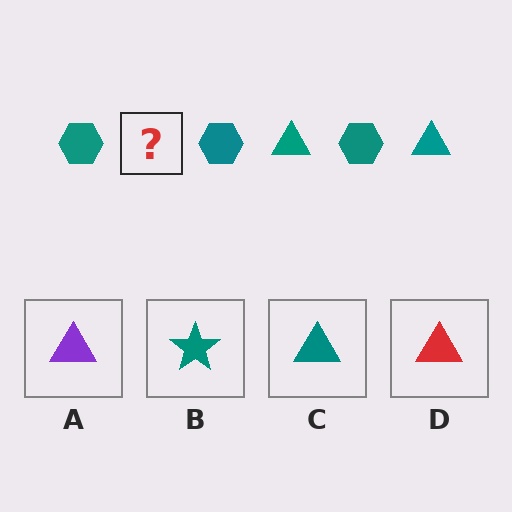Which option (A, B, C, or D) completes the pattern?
C.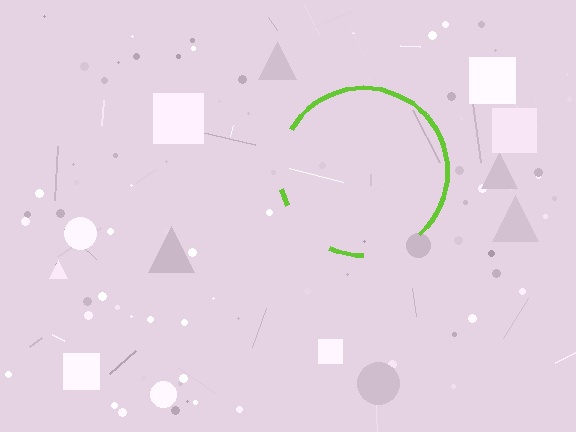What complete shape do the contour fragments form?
The contour fragments form a circle.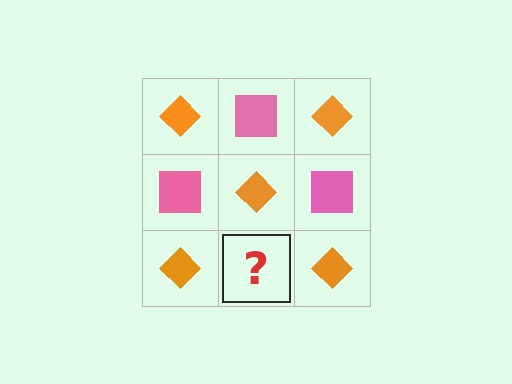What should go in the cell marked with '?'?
The missing cell should contain a pink square.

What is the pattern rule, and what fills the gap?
The rule is that it alternates orange diamond and pink square in a checkerboard pattern. The gap should be filled with a pink square.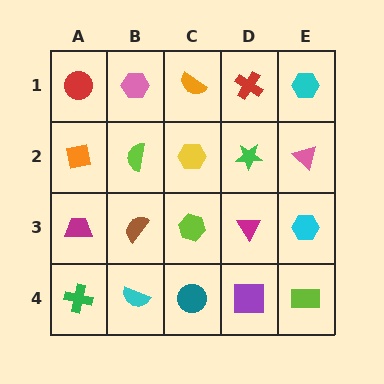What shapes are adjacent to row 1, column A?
An orange square (row 2, column A), a pink hexagon (row 1, column B).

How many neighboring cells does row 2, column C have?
4.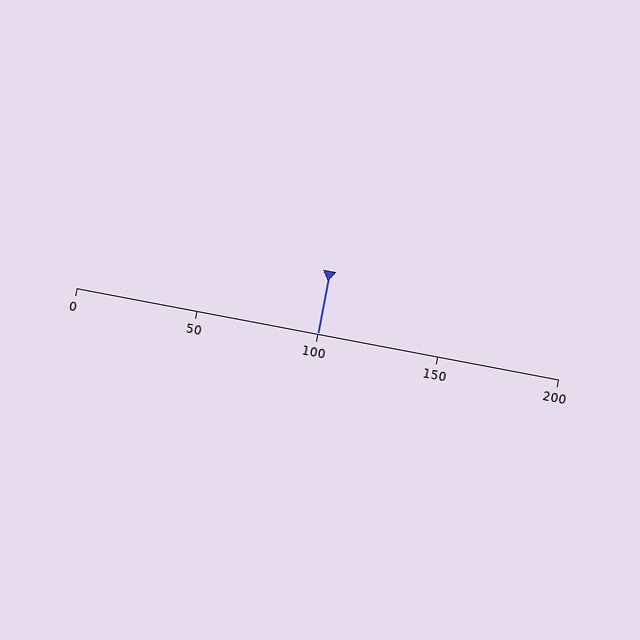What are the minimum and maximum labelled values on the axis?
The axis runs from 0 to 200.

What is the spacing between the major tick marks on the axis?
The major ticks are spaced 50 apart.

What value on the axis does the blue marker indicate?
The marker indicates approximately 100.